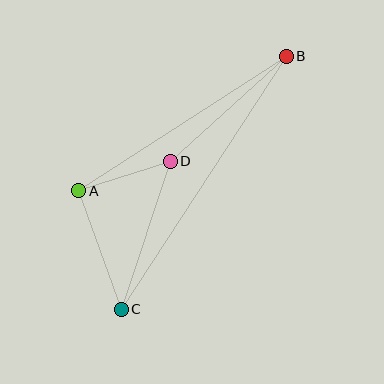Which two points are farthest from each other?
Points B and C are farthest from each other.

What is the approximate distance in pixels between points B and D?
The distance between B and D is approximately 156 pixels.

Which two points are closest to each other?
Points A and D are closest to each other.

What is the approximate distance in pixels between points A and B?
The distance between A and B is approximately 247 pixels.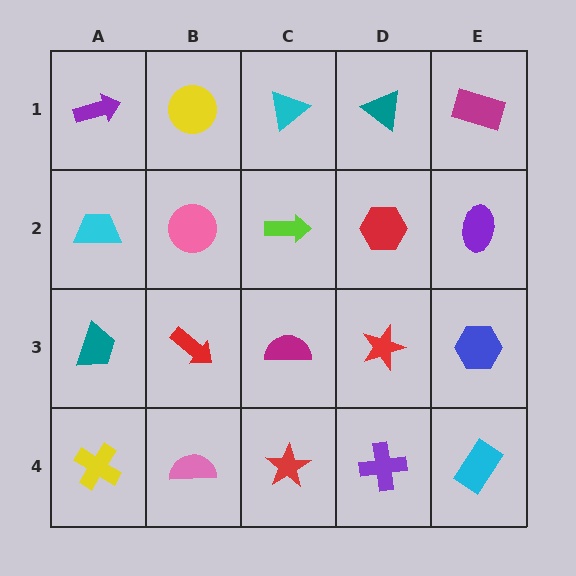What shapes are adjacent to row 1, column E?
A purple ellipse (row 2, column E), a teal triangle (row 1, column D).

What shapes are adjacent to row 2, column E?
A magenta rectangle (row 1, column E), a blue hexagon (row 3, column E), a red hexagon (row 2, column D).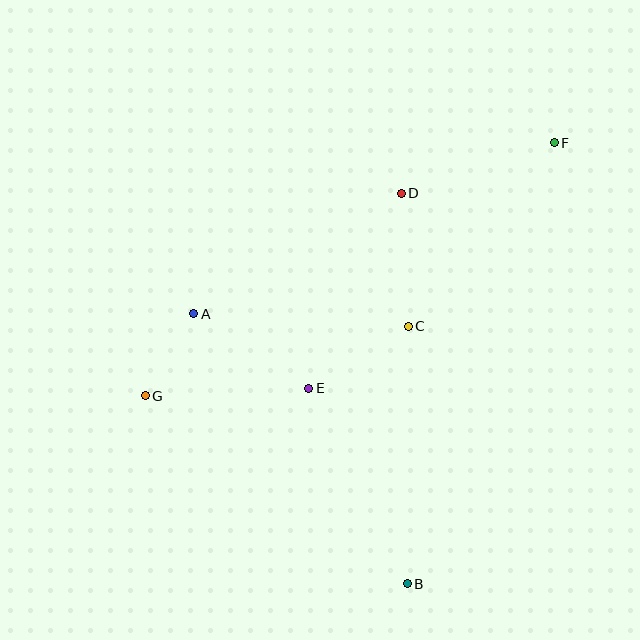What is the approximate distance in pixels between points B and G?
The distance between B and G is approximately 322 pixels.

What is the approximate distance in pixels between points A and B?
The distance between A and B is approximately 344 pixels.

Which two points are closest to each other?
Points A and G are closest to each other.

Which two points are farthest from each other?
Points F and G are farthest from each other.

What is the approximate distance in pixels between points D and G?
The distance between D and G is approximately 326 pixels.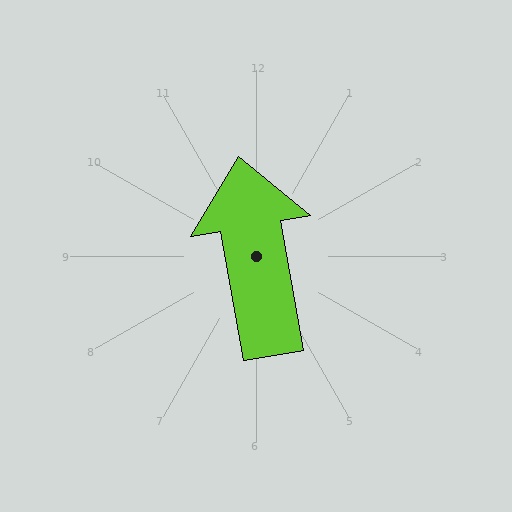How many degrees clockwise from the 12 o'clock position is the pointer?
Approximately 350 degrees.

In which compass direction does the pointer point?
North.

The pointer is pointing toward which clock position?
Roughly 12 o'clock.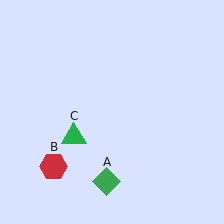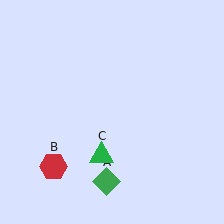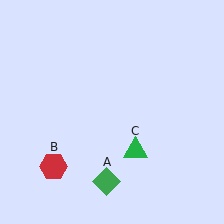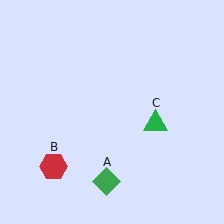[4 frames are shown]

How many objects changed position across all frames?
1 object changed position: green triangle (object C).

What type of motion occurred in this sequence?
The green triangle (object C) rotated counterclockwise around the center of the scene.